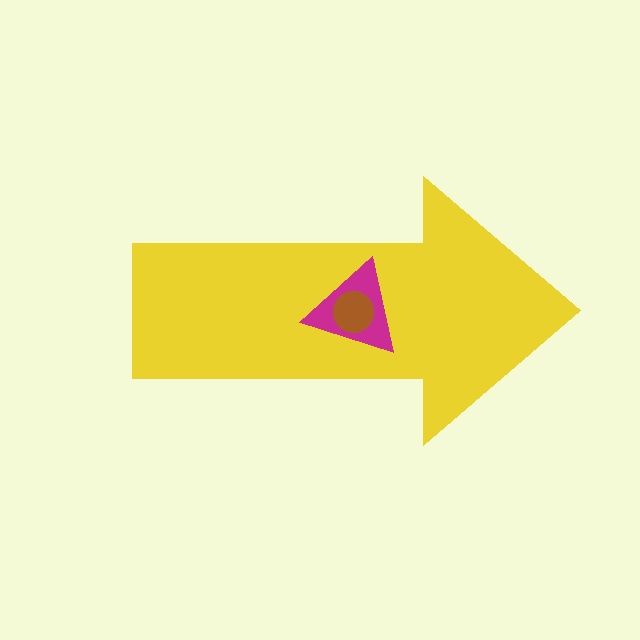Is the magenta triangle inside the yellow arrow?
Yes.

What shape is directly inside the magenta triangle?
The brown circle.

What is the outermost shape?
The yellow arrow.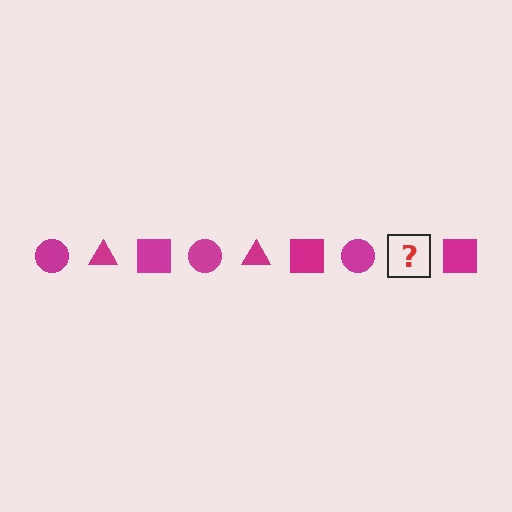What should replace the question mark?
The question mark should be replaced with a magenta triangle.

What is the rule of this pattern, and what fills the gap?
The rule is that the pattern cycles through circle, triangle, square shapes in magenta. The gap should be filled with a magenta triangle.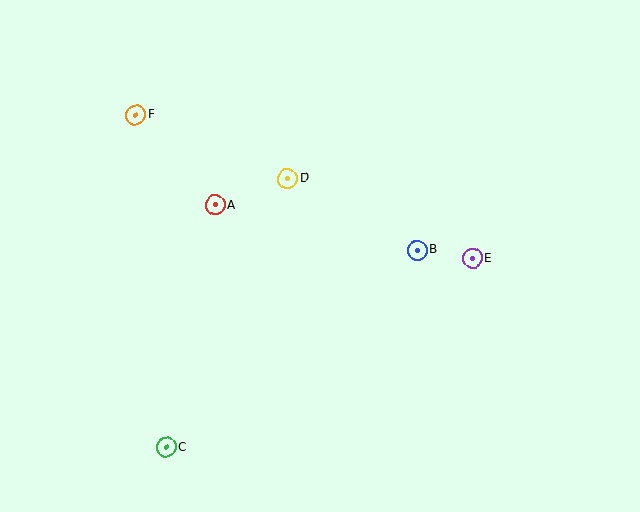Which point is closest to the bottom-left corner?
Point C is closest to the bottom-left corner.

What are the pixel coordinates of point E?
Point E is at (473, 259).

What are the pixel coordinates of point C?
Point C is at (166, 447).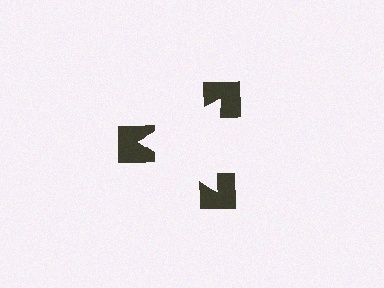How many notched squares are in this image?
There are 3 — one at each vertex of the illusory triangle.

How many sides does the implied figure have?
3 sides.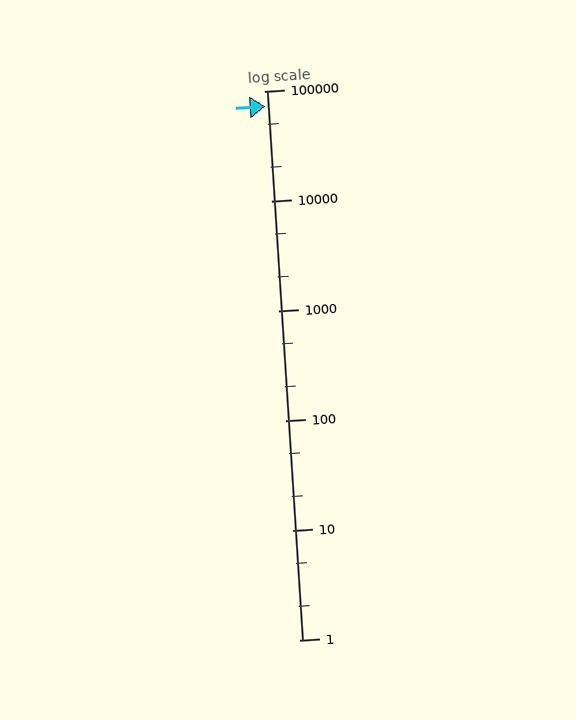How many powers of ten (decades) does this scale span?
The scale spans 5 decades, from 1 to 100000.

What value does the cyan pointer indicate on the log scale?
The pointer indicates approximately 72000.